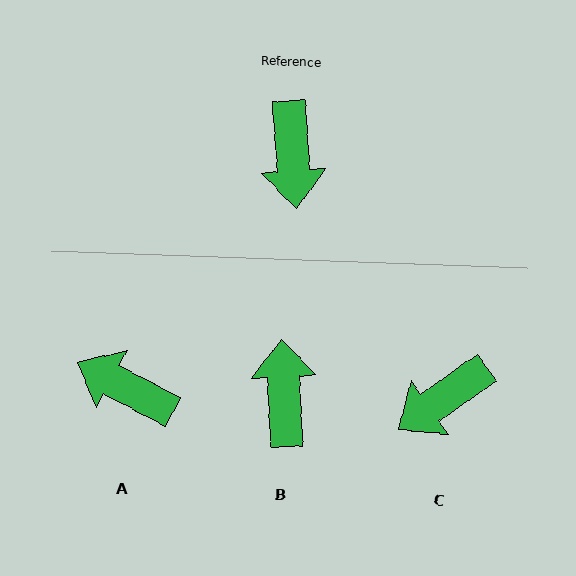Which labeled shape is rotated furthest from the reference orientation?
B, about 179 degrees away.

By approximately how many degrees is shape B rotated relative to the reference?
Approximately 179 degrees counter-clockwise.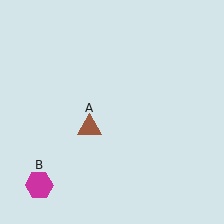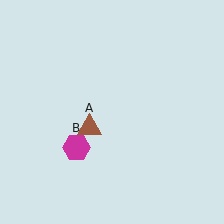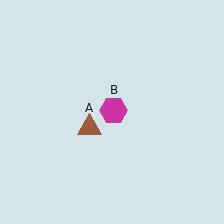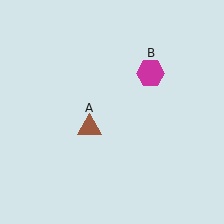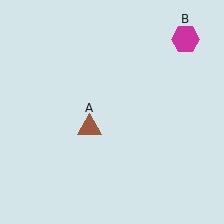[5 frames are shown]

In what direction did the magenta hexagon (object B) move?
The magenta hexagon (object B) moved up and to the right.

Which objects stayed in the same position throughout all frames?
Brown triangle (object A) remained stationary.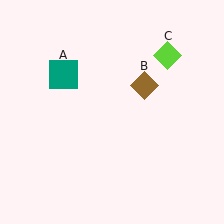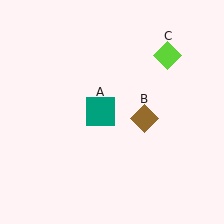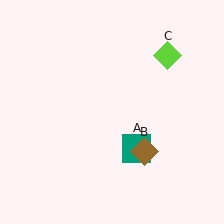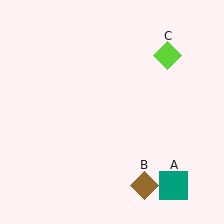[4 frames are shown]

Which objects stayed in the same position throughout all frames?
Lime diamond (object C) remained stationary.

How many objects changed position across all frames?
2 objects changed position: teal square (object A), brown diamond (object B).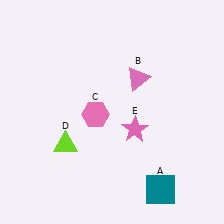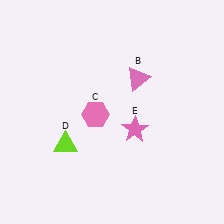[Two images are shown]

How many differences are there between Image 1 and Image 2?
There is 1 difference between the two images.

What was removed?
The teal square (A) was removed in Image 2.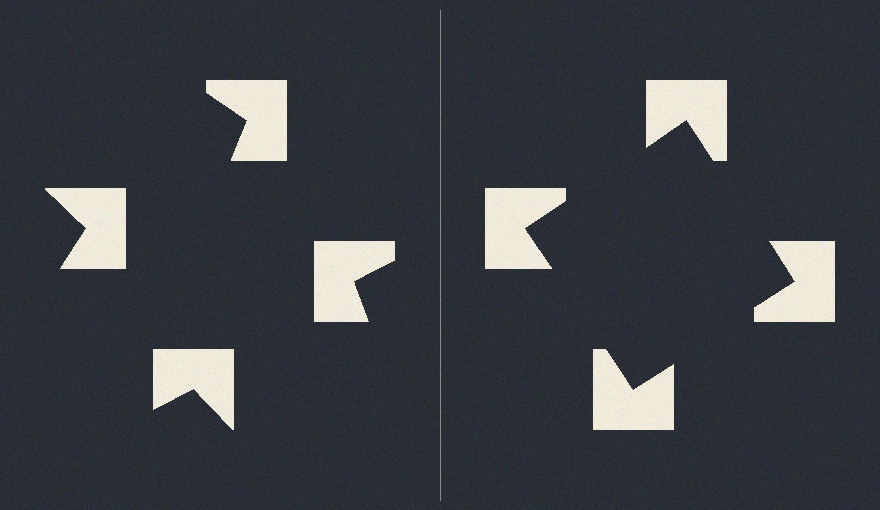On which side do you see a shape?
An illusory square appears on the right side. On the left side the wedge cuts are rotated, so no coherent shape forms.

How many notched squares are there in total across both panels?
8 — 4 on each side.